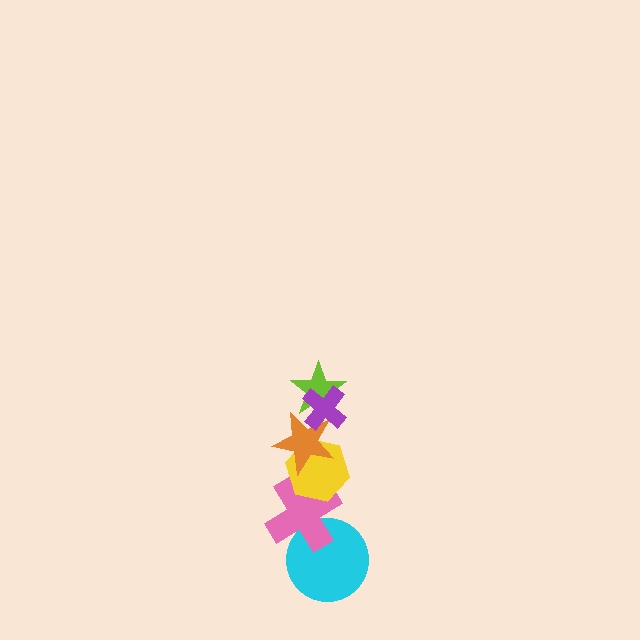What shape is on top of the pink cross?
The yellow hexagon is on top of the pink cross.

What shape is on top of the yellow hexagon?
The orange star is on top of the yellow hexagon.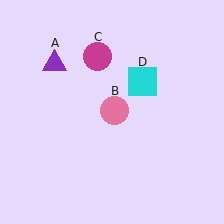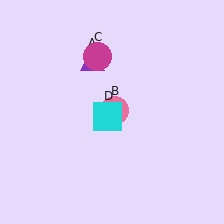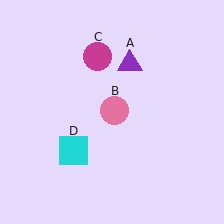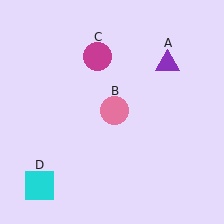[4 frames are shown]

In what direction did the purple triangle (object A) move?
The purple triangle (object A) moved right.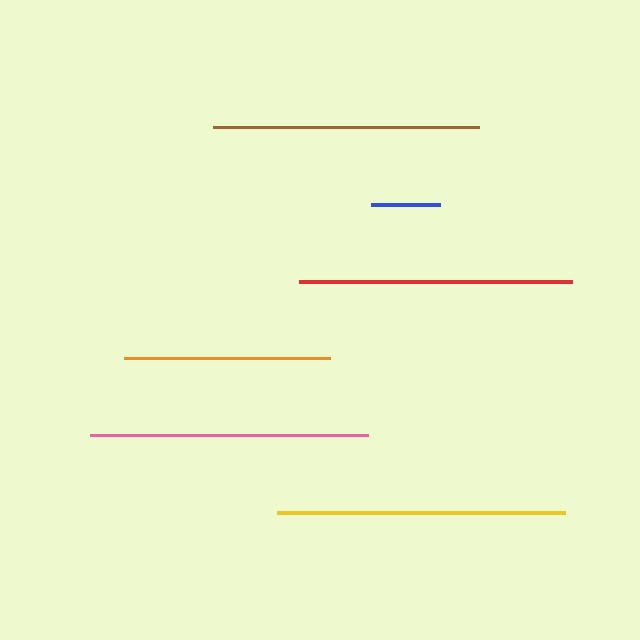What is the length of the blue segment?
The blue segment is approximately 70 pixels long.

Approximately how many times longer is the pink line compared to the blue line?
The pink line is approximately 4.0 times the length of the blue line.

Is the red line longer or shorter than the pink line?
The pink line is longer than the red line.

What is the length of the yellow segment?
The yellow segment is approximately 288 pixels long.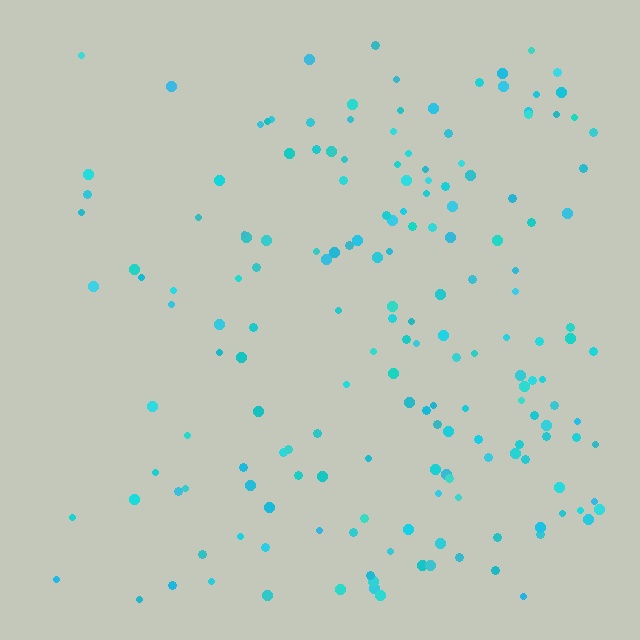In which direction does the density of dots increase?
From left to right, with the right side densest.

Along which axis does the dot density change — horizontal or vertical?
Horizontal.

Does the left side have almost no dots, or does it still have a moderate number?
Still a moderate number, just noticeably fewer than the right.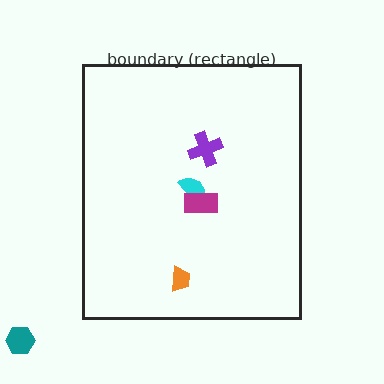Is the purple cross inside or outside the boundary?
Inside.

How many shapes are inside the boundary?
4 inside, 1 outside.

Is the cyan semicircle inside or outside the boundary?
Inside.